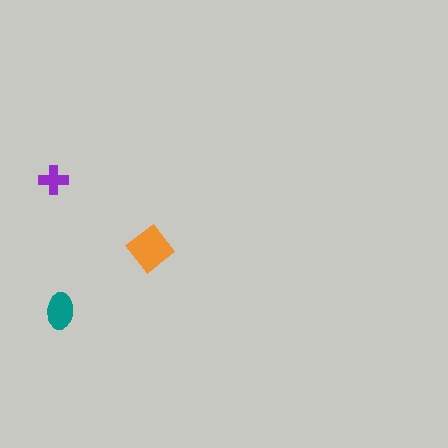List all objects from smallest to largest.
The purple cross, the teal ellipse, the orange diamond.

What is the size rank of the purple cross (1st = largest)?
3rd.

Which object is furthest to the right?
The orange diamond is rightmost.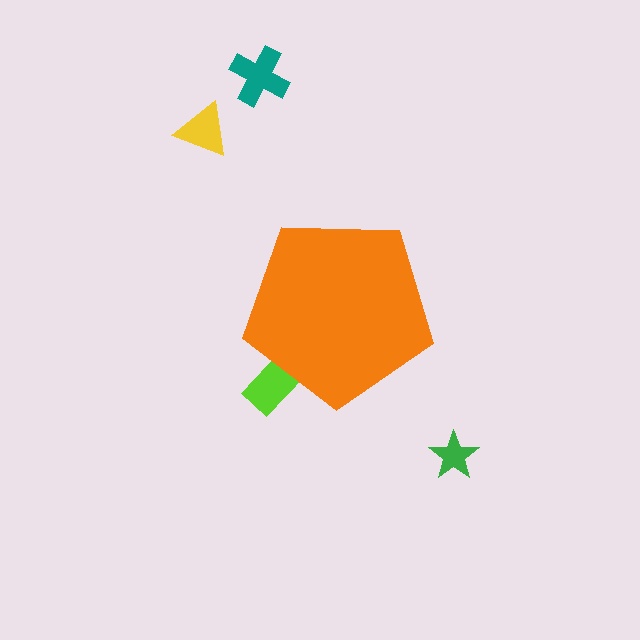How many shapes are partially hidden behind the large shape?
1 shape is partially hidden.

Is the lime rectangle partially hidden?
Yes, the lime rectangle is partially hidden behind the orange pentagon.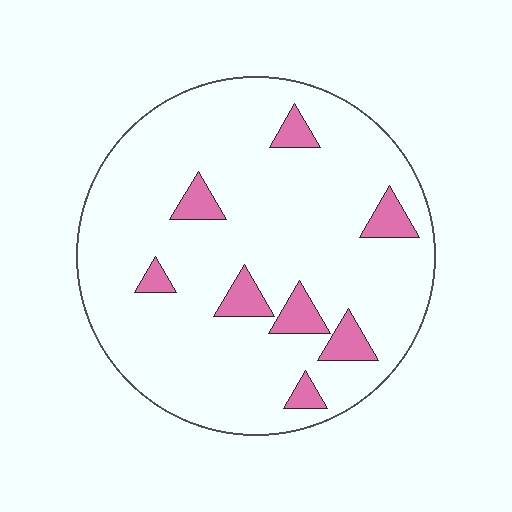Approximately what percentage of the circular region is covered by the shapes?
Approximately 10%.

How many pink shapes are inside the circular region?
8.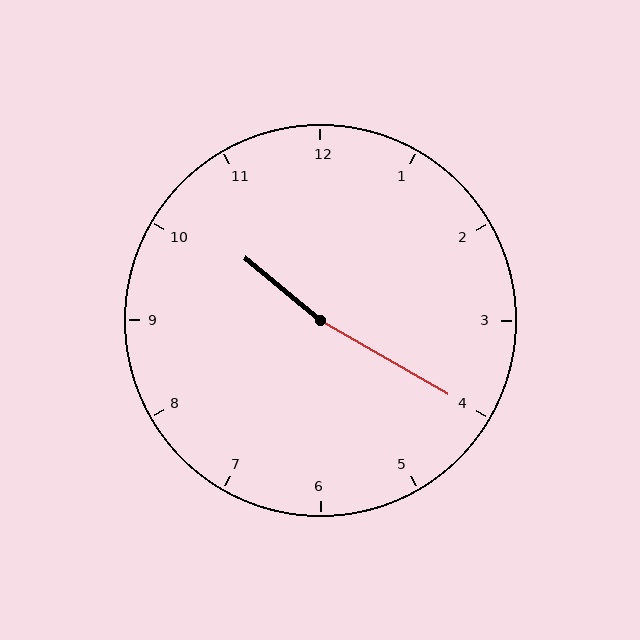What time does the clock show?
10:20.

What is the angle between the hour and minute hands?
Approximately 170 degrees.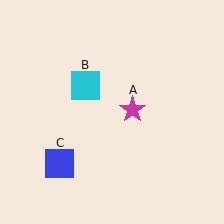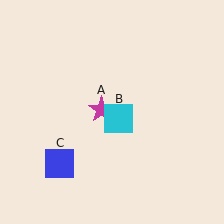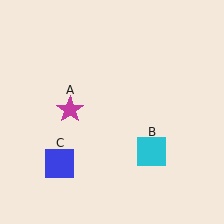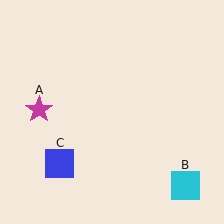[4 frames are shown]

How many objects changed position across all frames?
2 objects changed position: magenta star (object A), cyan square (object B).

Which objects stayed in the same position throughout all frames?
Blue square (object C) remained stationary.